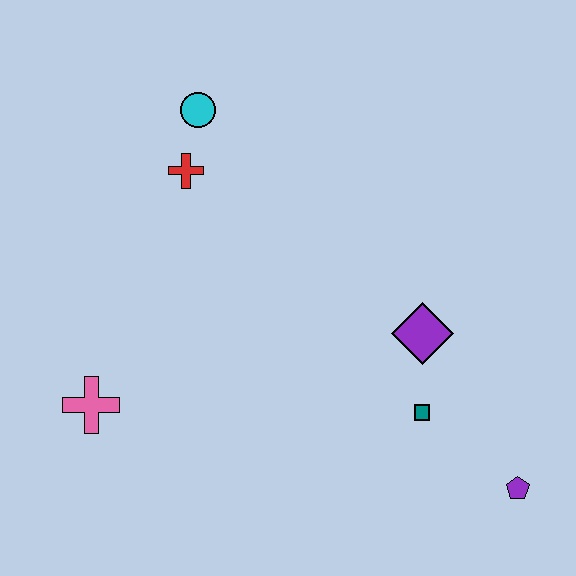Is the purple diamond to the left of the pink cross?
No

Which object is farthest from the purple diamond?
The pink cross is farthest from the purple diamond.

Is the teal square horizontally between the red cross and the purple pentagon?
Yes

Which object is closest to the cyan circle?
The red cross is closest to the cyan circle.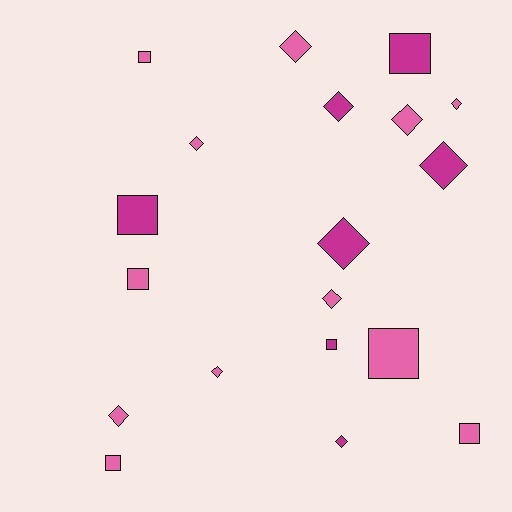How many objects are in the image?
There are 19 objects.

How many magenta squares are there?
There are 3 magenta squares.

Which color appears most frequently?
Pink, with 12 objects.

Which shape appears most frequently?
Diamond, with 11 objects.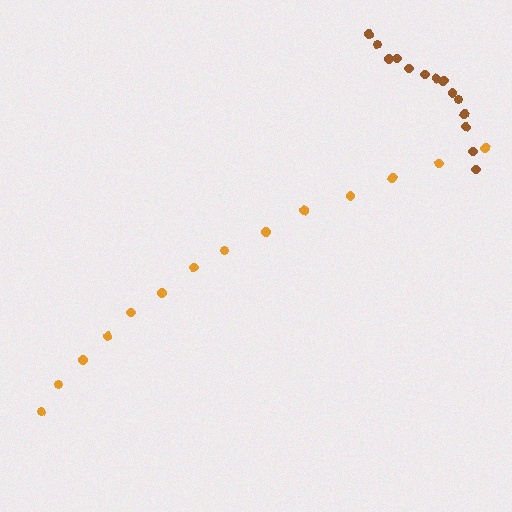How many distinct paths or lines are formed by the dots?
There are 2 distinct paths.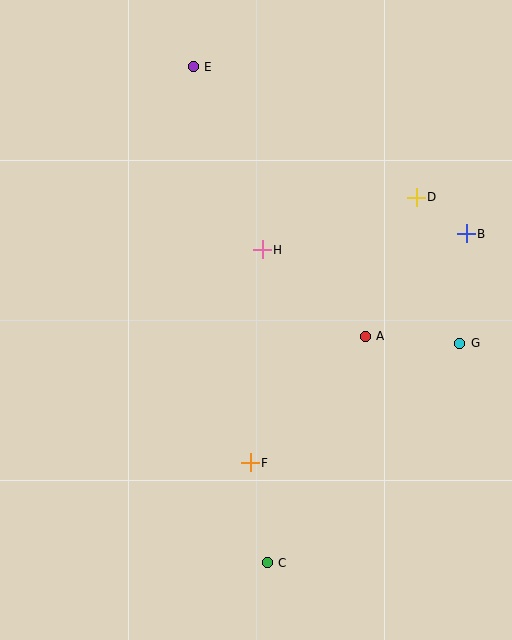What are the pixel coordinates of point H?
Point H is at (262, 250).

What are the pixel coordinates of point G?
Point G is at (460, 343).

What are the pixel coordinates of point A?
Point A is at (365, 336).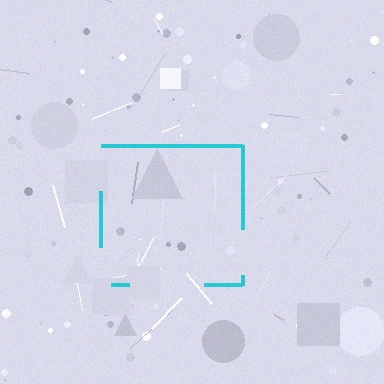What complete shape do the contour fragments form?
The contour fragments form a square.